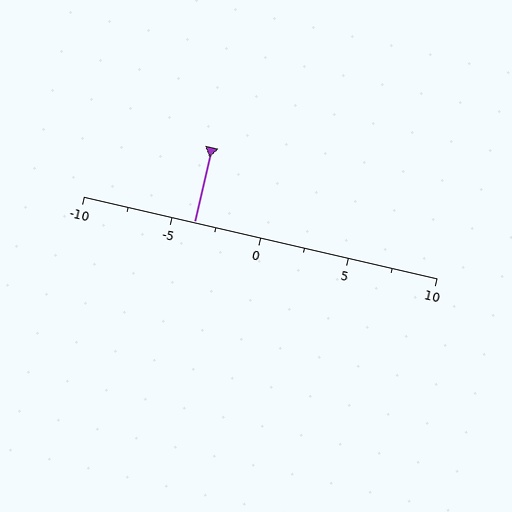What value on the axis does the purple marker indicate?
The marker indicates approximately -3.8.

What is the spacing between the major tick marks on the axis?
The major ticks are spaced 5 apart.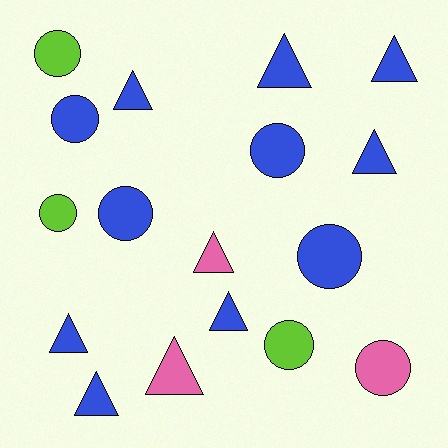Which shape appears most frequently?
Triangle, with 9 objects.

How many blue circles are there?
There are 4 blue circles.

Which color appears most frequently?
Blue, with 11 objects.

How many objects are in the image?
There are 17 objects.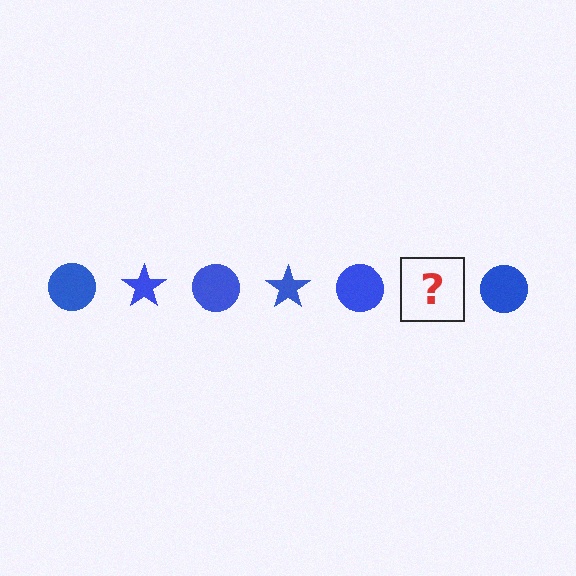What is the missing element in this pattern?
The missing element is a blue star.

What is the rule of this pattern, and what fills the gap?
The rule is that the pattern cycles through circle, star shapes in blue. The gap should be filled with a blue star.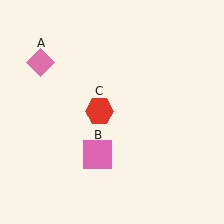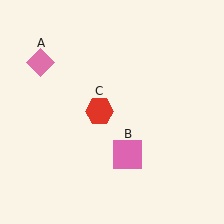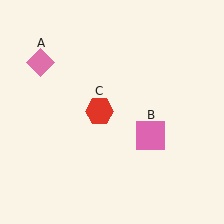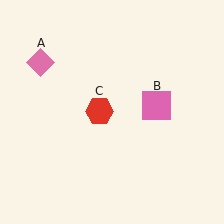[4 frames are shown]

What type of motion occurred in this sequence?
The pink square (object B) rotated counterclockwise around the center of the scene.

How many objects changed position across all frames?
1 object changed position: pink square (object B).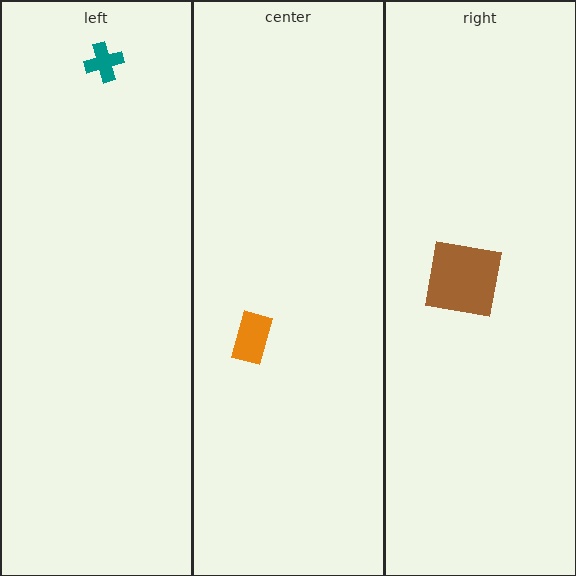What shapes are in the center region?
The orange rectangle.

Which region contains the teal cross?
The left region.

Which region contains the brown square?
The right region.